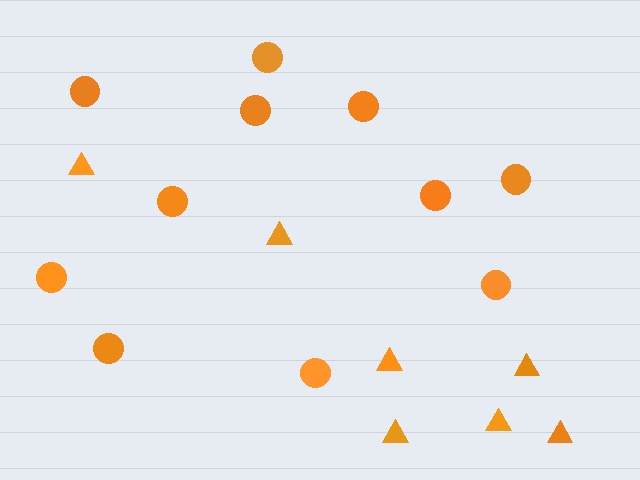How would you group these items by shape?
There are 2 groups: one group of triangles (7) and one group of circles (11).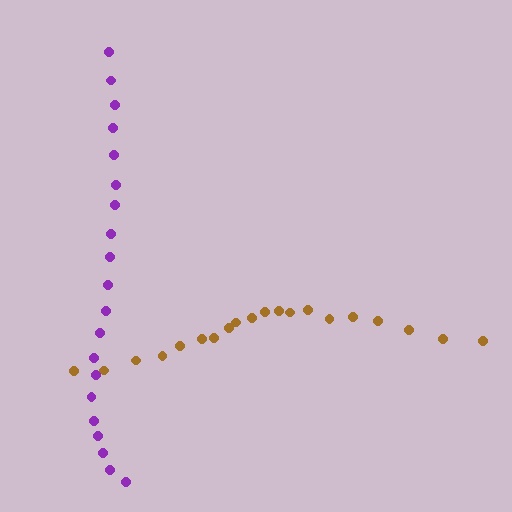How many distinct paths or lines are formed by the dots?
There are 2 distinct paths.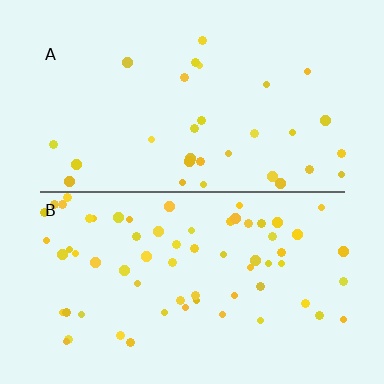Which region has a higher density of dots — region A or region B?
B (the bottom).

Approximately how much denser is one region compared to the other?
Approximately 2.2× — region B over region A.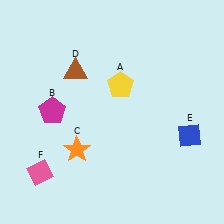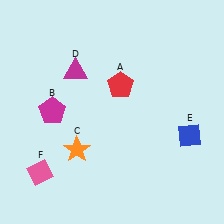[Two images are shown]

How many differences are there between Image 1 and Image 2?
There are 2 differences between the two images.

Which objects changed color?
A changed from yellow to red. D changed from brown to magenta.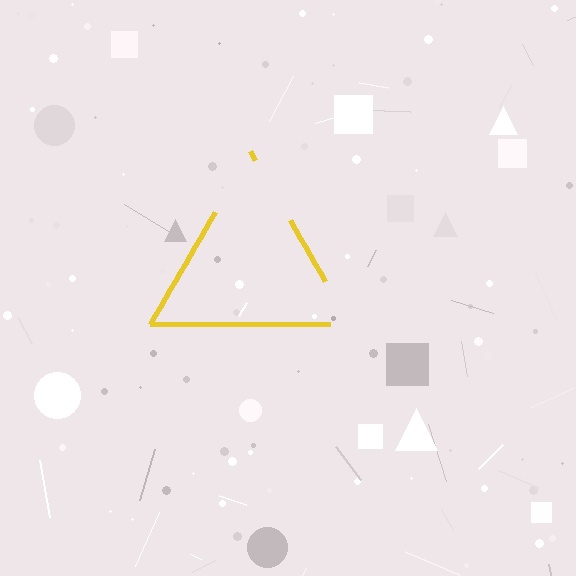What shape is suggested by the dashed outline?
The dashed outline suggests a triangle.